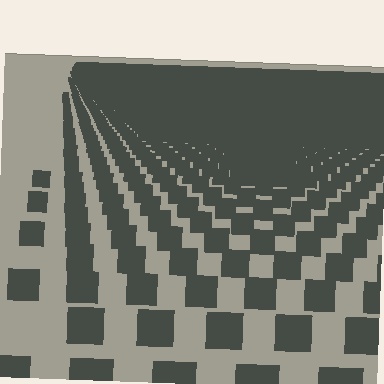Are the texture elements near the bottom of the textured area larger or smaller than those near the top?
Larger. Near the bottom, elements are closer to the viewer and appear at a bigger on-screen size.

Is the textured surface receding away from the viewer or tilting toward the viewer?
The surface is receding away from the viewer. Texture elements get smaller and denser toward the top.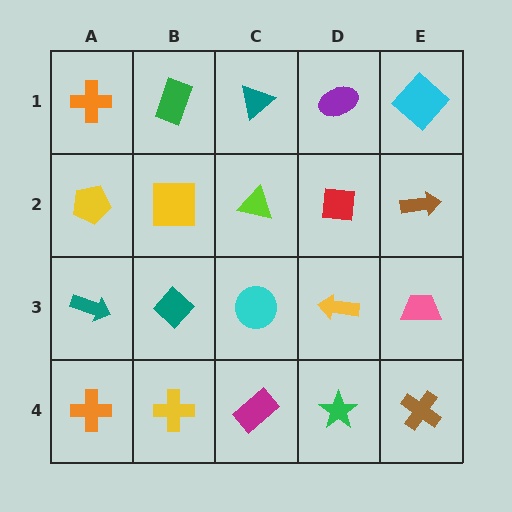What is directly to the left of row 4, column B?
An orange cross.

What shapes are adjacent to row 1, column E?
A brown arrow (row 2, column E), a purple ellipse (row 1, column D).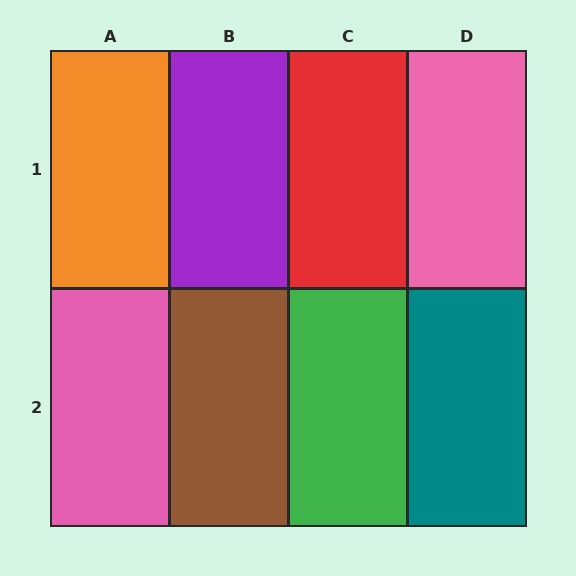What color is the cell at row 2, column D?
Teal.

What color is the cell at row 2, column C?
Green.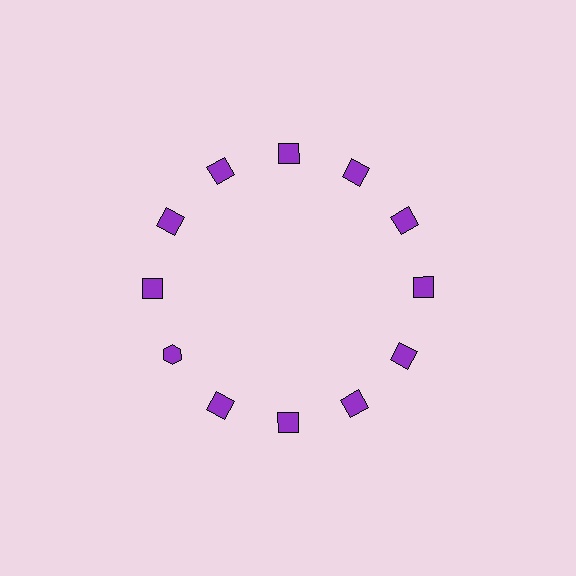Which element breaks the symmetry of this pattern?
The purple hexagon at roughly the 8 o'clock position breaks the symmetry. All other shapes are purple squares.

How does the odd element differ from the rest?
It has a different shape: hexagon instead of square.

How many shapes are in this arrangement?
There are 12 shapes arranged in a ring pattern.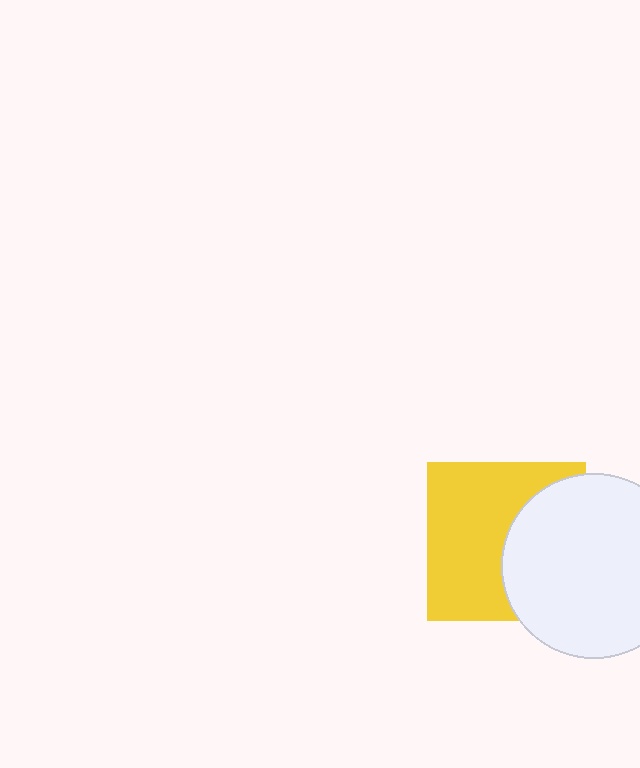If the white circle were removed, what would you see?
You would see the complete yellow square.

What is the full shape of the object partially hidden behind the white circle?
The partially hidden object is a yellow square.